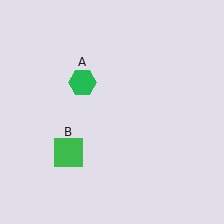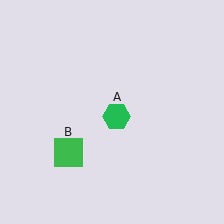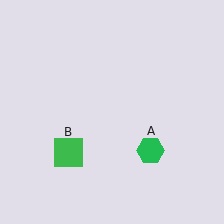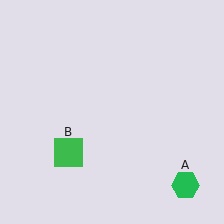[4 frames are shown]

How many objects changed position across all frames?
1 object changed position: green hexagon (object A).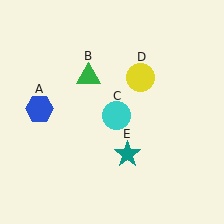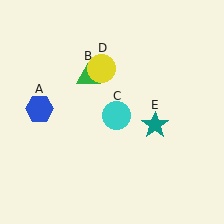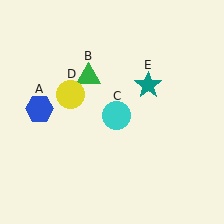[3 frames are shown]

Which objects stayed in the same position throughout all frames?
Blue hexagon (object A) and green triangle (object B) and cyan circle (object C) remained stationary.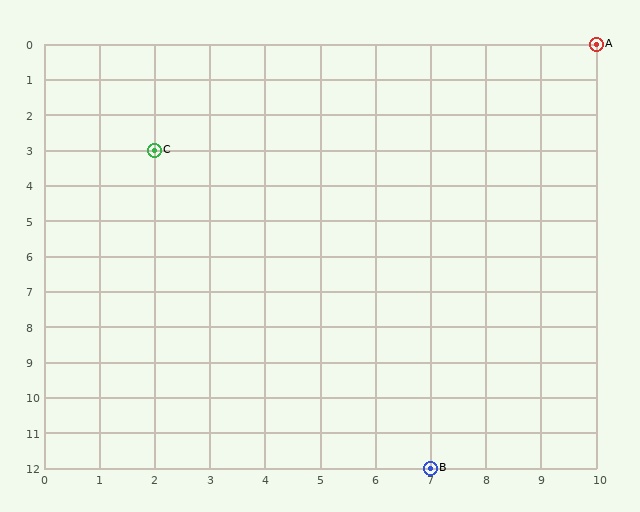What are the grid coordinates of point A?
Point A is at grid coordinates (10, 0).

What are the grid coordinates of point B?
Point B is at grid coordinates (7, 12).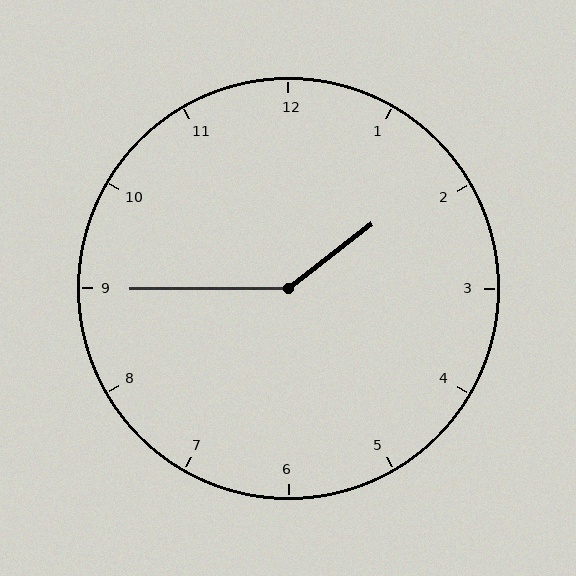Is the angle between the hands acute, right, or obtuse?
It is obtuse.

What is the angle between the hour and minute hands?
Approximately 142 degrees.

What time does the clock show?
1:45.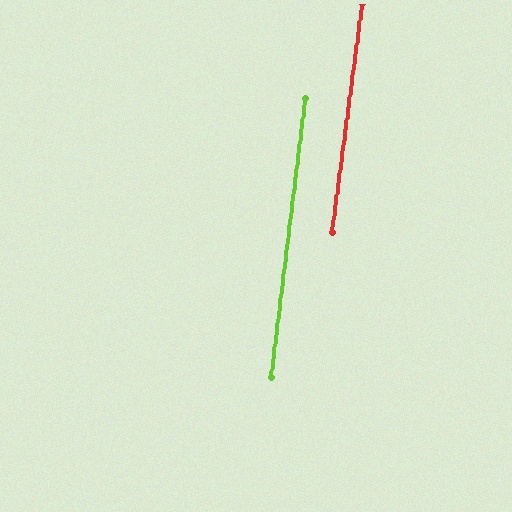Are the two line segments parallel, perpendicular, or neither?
Parallel — their directions differ by only 0.6°.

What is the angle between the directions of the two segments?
Approximately 1 degree.